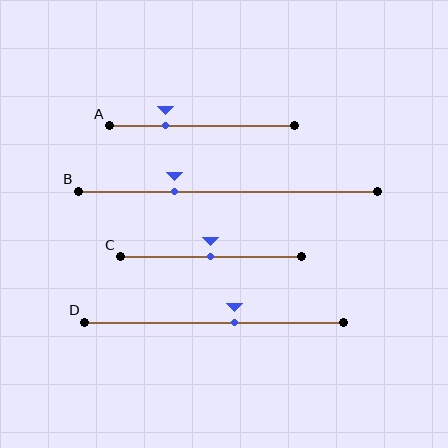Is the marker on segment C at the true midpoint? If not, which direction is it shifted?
Yes, the marker on segment C is at the true midpoint.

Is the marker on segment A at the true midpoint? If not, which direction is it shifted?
No, the marker on segment A is shifted to the left by about 20% of the segment length.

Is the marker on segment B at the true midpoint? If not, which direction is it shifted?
No, the marker on segment B is shifted to the left by about 18% of the segment length.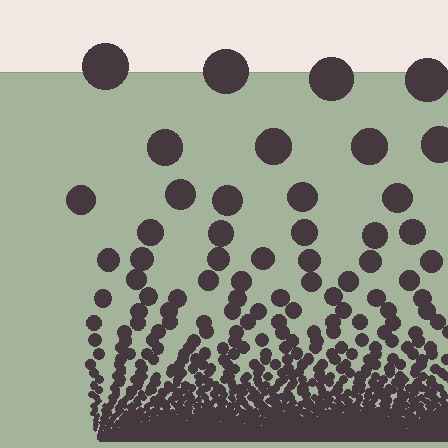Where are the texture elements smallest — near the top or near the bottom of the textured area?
Near the bottom.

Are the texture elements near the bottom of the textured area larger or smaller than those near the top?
Smaller. The gradient is inverted — elements near the bottom are smaller and denser.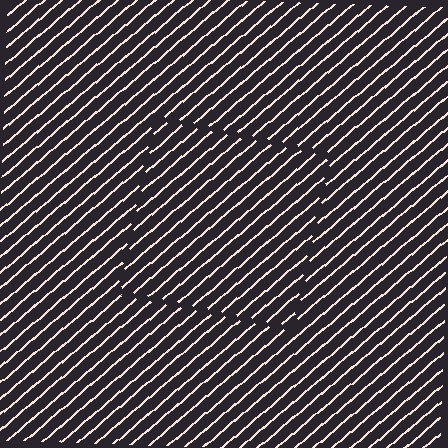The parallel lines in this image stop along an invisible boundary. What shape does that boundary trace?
An illusory square. The interior of the shape contains the same grating, shifted by half a period — the contour is defined by the phase discontinuity where line-ends from the inner and outer gratings abut.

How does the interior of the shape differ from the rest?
The interior of the shape contains the same grating, shifted by half a period — the contour is defined by the phase discontinuity where line-ends from the inner and outer gratings abut.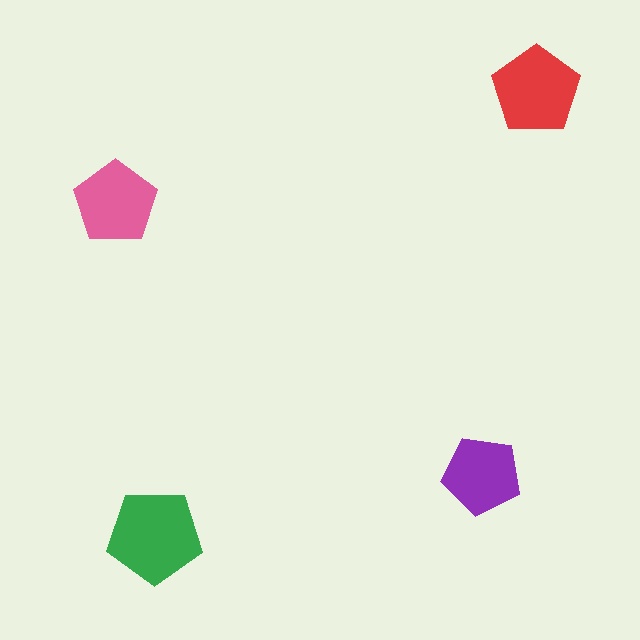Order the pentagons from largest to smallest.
the green one, the red one, the pink one, the purple one.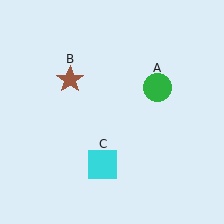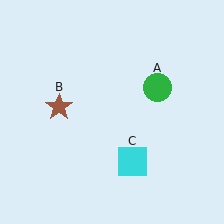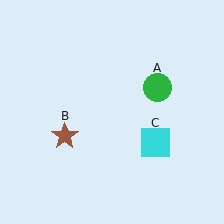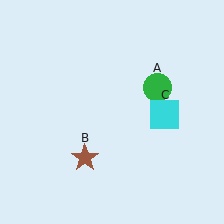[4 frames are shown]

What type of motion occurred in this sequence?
The brown star (object B), cyan square (object C) rotated counterclockwise around the center of the scene.